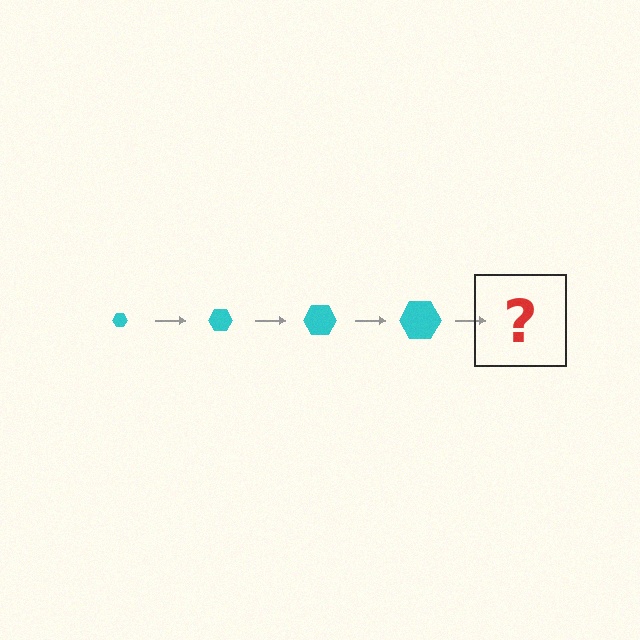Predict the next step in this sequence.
The next step is a cyan hexagon, larger than the previous one.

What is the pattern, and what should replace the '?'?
The pattern is that the hexagon gets progressively larger each step. The '?' should be a cyan hexagon, larger than the previous one.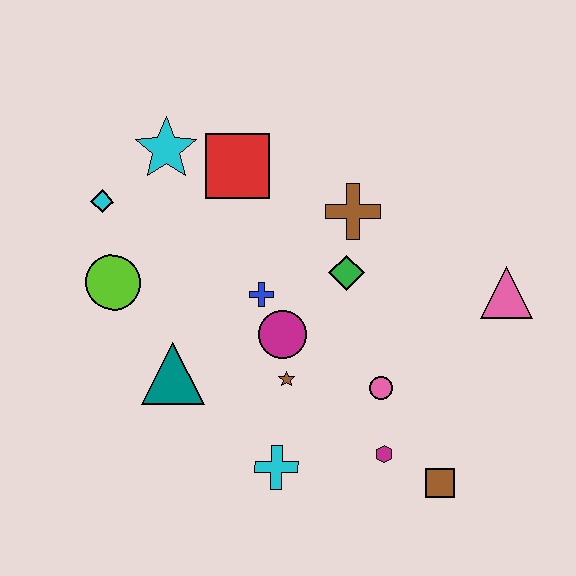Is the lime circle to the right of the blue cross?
No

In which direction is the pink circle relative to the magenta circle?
The pink circle is to the right of the magenta circle.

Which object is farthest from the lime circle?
The pink triangle is farthest from the lime circle.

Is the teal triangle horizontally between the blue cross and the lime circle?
Yes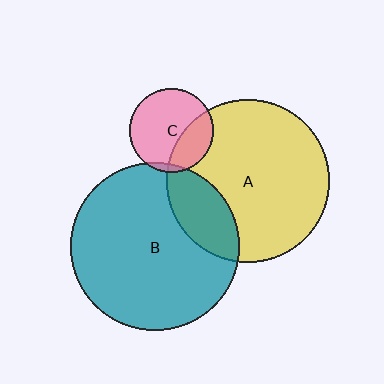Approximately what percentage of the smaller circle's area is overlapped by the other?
Approximately 20%.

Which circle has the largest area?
Circle B (teal).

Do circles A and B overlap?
Yes.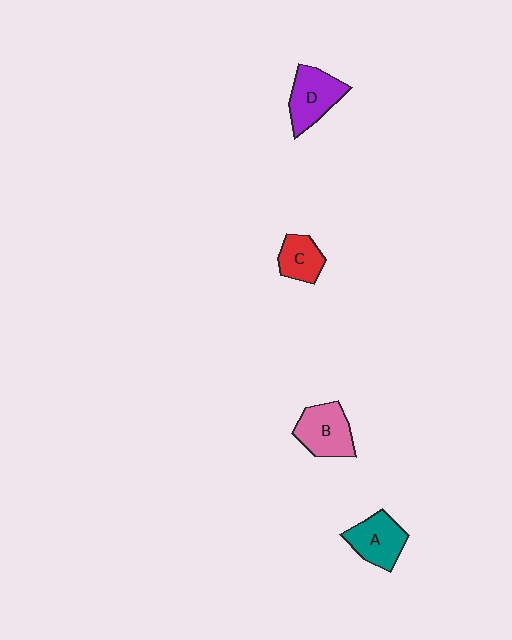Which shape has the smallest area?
Shape C (red).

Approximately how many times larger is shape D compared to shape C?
Approximately 1.5 times.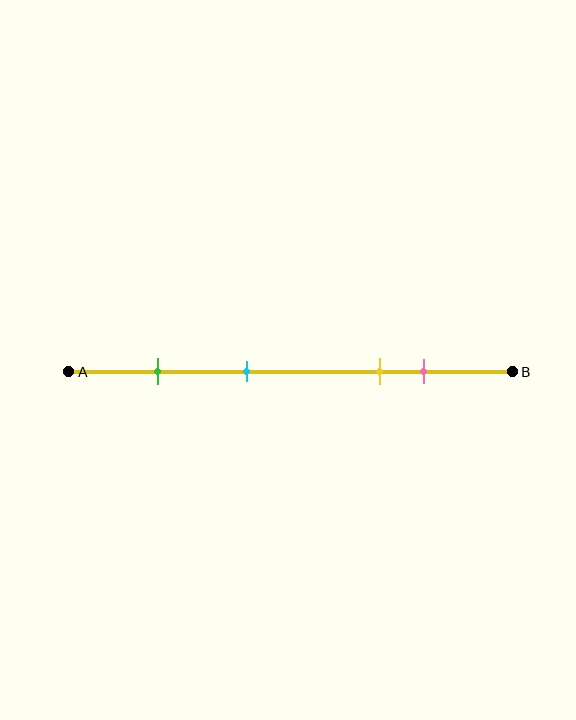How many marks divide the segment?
There are 4 marks dividing the segment.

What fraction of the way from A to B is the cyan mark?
The cyan mark is approximately 40% (0.4) of the way from A to B.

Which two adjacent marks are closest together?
The yellow and pink marks are the closest adjacent pair.